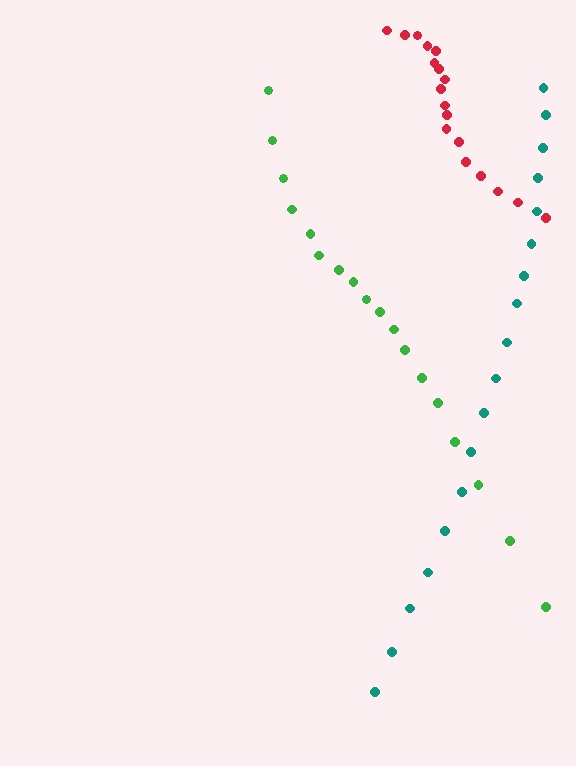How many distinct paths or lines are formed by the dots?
There are 3 distinct paths.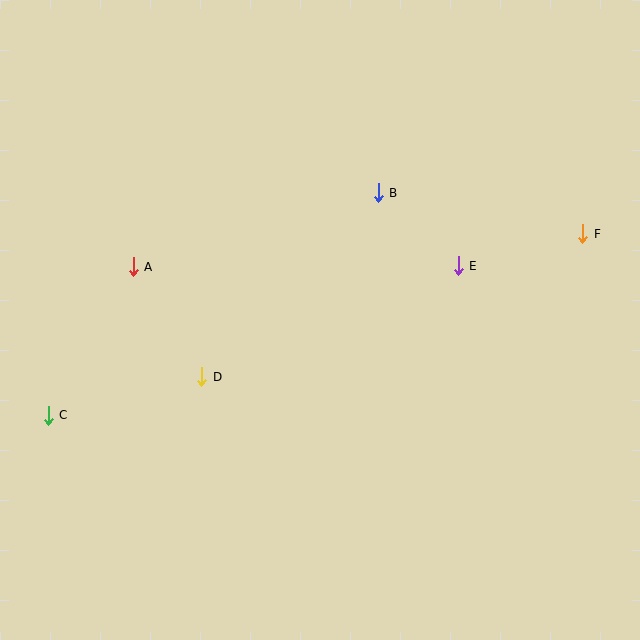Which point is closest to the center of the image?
Point D at (202, 377) is closest to the center.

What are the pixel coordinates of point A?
Point A is at (133, 267).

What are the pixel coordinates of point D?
Point D is at (202, 377).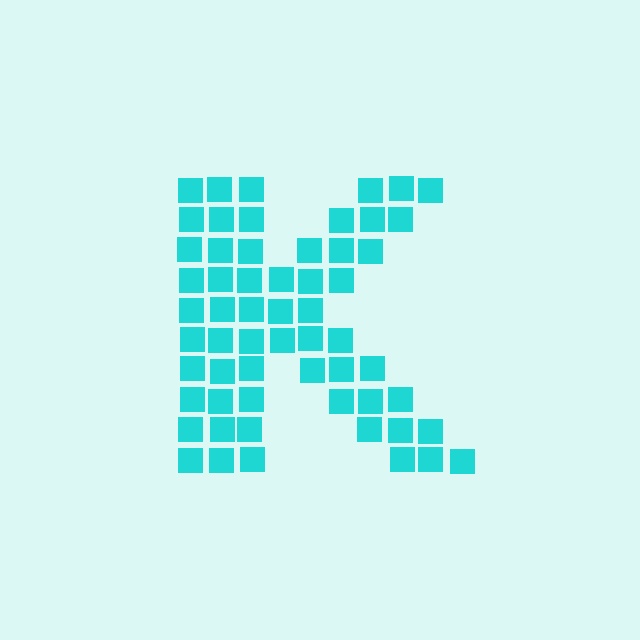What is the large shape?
The large shape is the letter K.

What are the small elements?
The small elements are squares.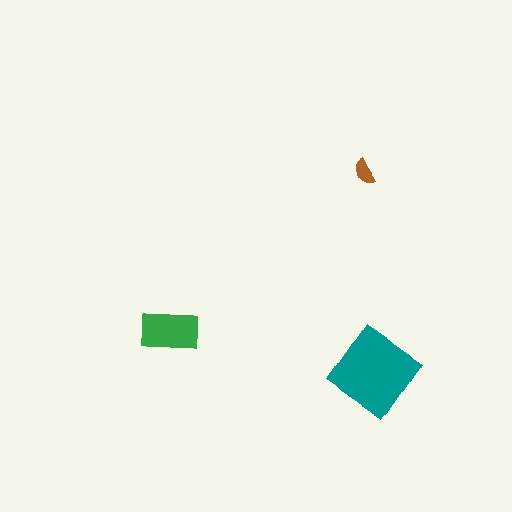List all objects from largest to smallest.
The teal diamond, the green rectangle, the brown semicircle.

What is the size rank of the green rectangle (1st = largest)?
2nd.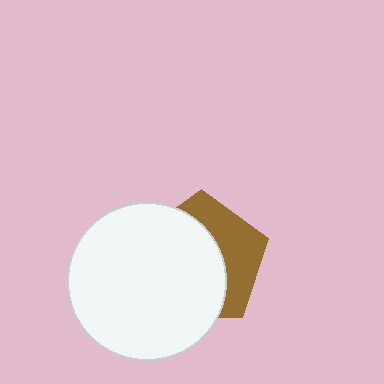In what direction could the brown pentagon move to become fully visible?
The brown pentagon could move right. That would shift it out from behind the white circle entirely.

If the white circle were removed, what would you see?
You would see the complete brown pentagon.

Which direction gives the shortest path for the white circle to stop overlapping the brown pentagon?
Moving left gives the shortest separation.